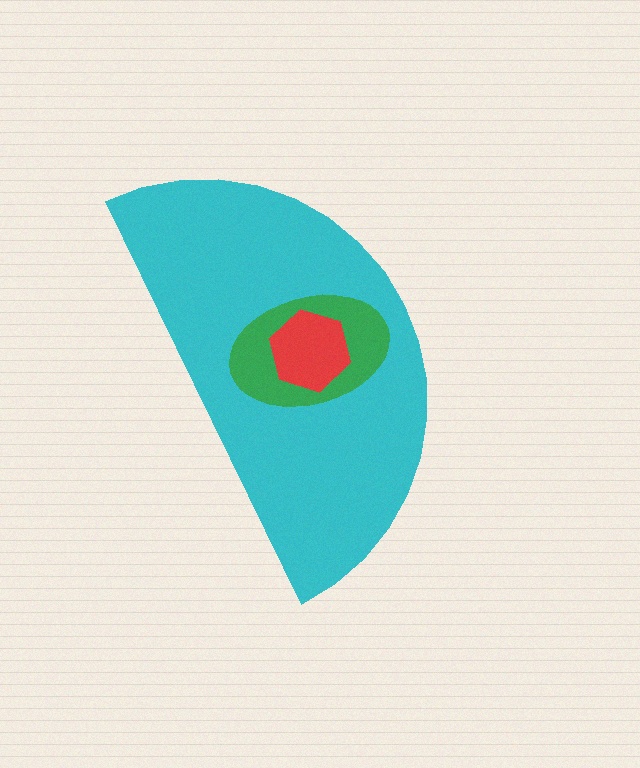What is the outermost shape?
The cyan semicircle.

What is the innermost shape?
The red hexagon.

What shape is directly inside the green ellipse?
The red hexagon.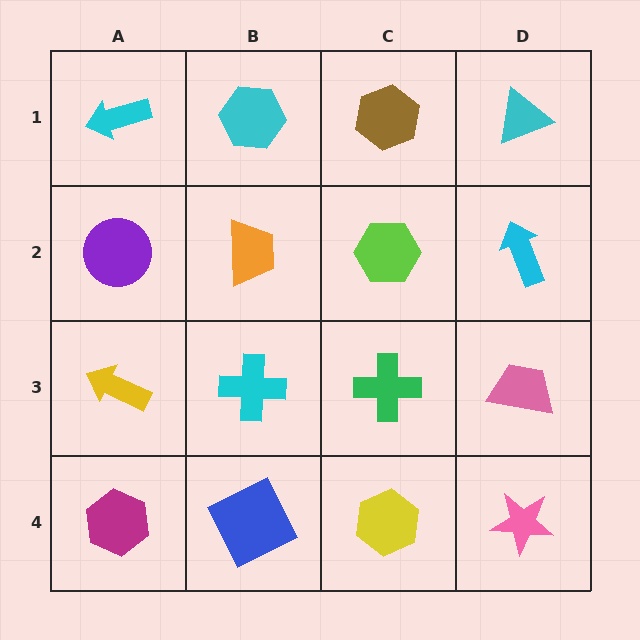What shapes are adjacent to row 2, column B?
A cyan hexagon (row 1, column B), a cyan cross (row 3, column B), a purple circle (row 2, column A), a lime hexagon (row 2, column C).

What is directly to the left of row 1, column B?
A cyan arrow.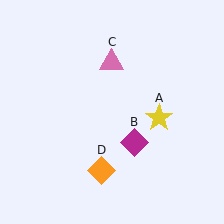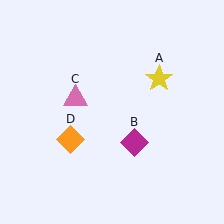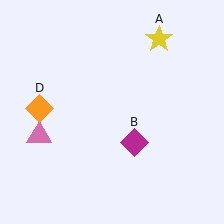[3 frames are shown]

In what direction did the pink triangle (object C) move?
The pink triangle (object C) moved down and to the left.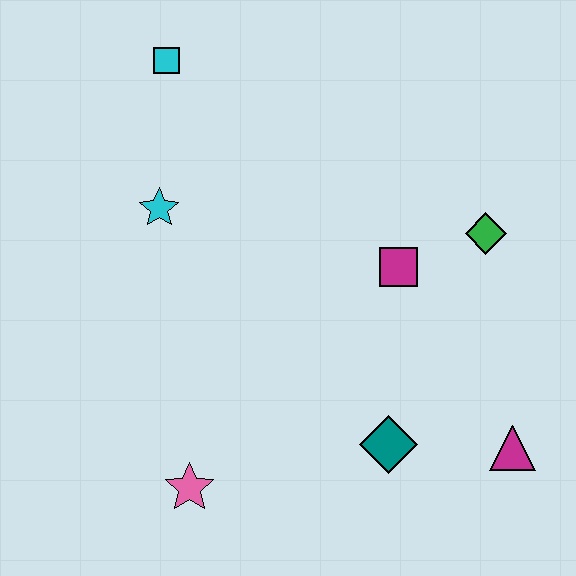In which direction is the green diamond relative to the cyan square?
The green diamond is to the right of the cyan square.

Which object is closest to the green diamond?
The magenta square is closest to the green diamond.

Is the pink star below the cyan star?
Yes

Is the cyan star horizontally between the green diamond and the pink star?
No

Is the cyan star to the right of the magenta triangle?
No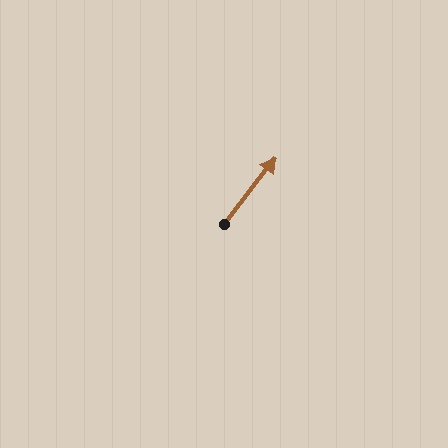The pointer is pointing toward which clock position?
Roughly 1 o'clock.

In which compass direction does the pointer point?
Northeast.